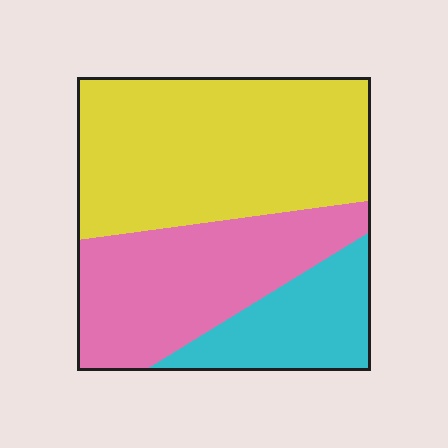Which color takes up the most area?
Yellow, at roughly 50%.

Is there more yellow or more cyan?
Yellow.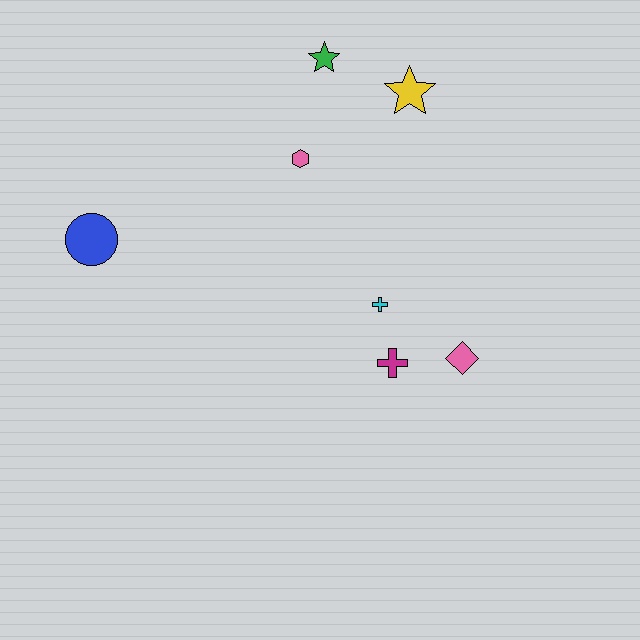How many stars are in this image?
There are 2 stars.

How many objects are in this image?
There are 7 objects.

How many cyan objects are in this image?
There is 1 cyan object.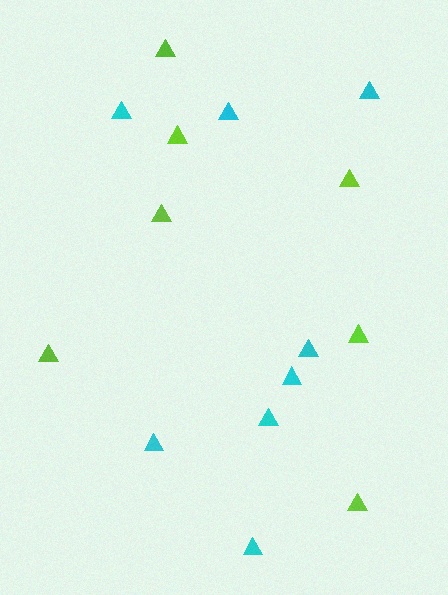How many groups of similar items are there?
There are 2 groups: one group of lime triangles (7) and one group of cyan triangles (8).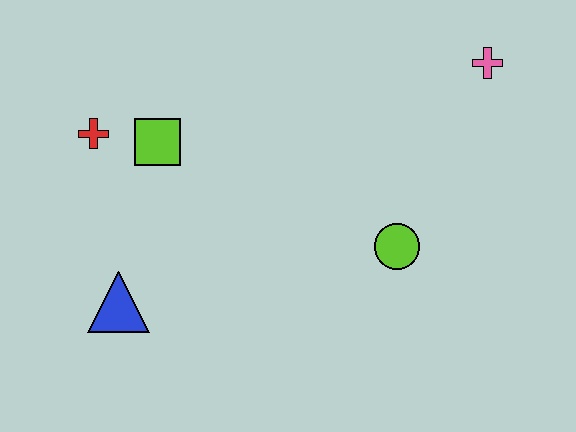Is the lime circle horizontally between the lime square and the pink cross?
Yes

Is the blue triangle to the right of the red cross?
Yes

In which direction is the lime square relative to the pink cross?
The lime square is to the left of the pink cross.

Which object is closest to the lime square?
The red cross is closest to the lime square.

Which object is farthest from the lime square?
The pink cross is farthest from the lime square.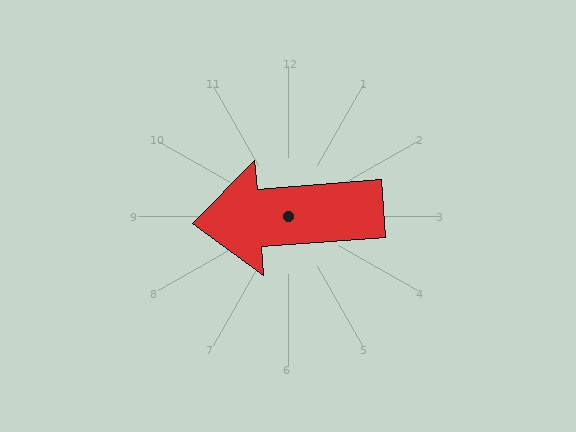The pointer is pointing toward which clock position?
Roughly 9 o'clock.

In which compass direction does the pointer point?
West.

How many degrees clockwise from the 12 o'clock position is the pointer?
Approximately 265 degrees.